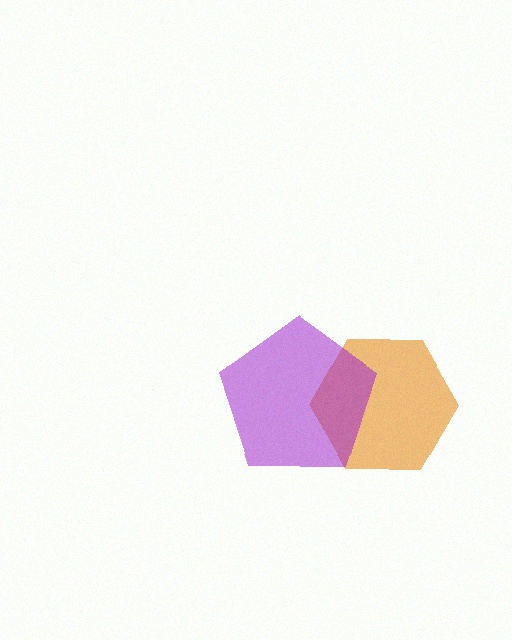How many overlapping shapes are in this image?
There are 2 overlapping shapes in the image.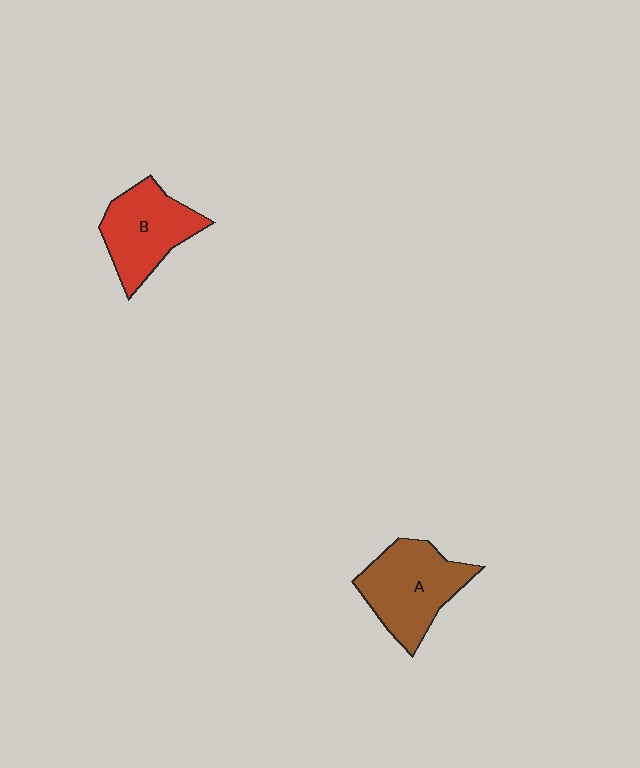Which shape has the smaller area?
Shape B (red).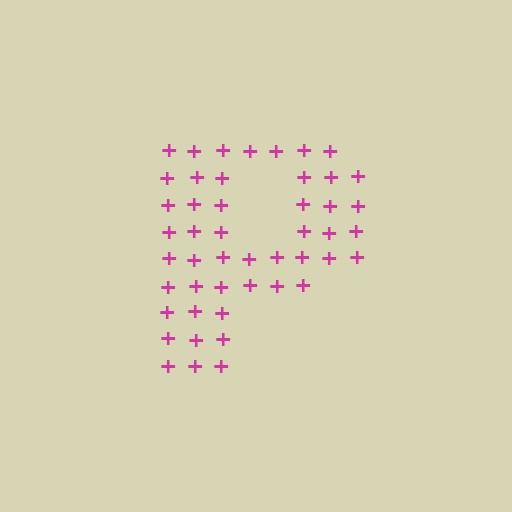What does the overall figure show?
The overall figure shows the letter P.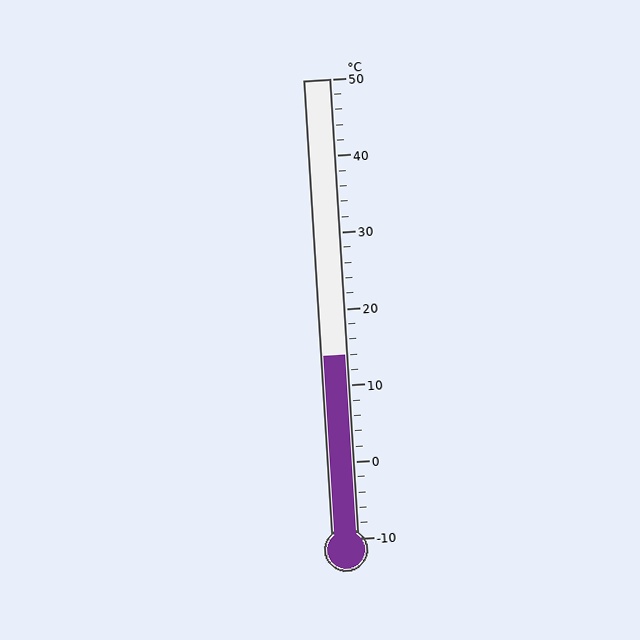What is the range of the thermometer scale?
The thermometer scale ranges from -10°C to 50°C.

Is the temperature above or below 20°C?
The temperature is below 20°C.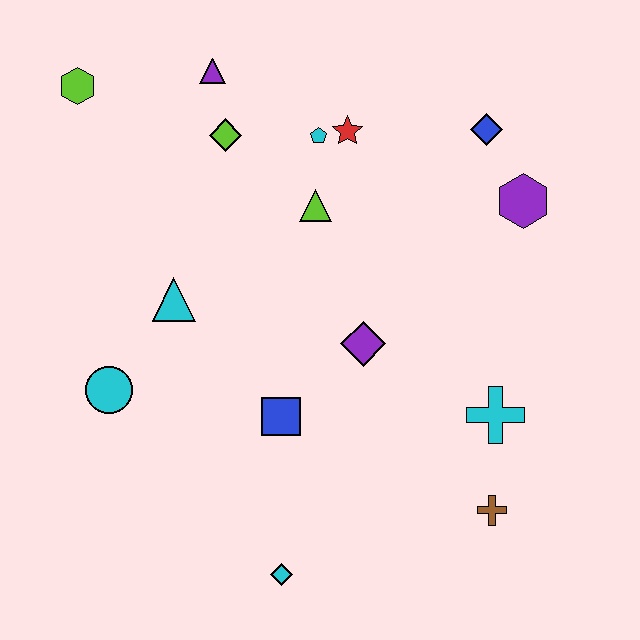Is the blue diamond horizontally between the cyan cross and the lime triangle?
Yes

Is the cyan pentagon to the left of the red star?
Yes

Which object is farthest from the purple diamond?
The lime hexagon is farthest from the purple diamond.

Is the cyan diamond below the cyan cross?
Yes